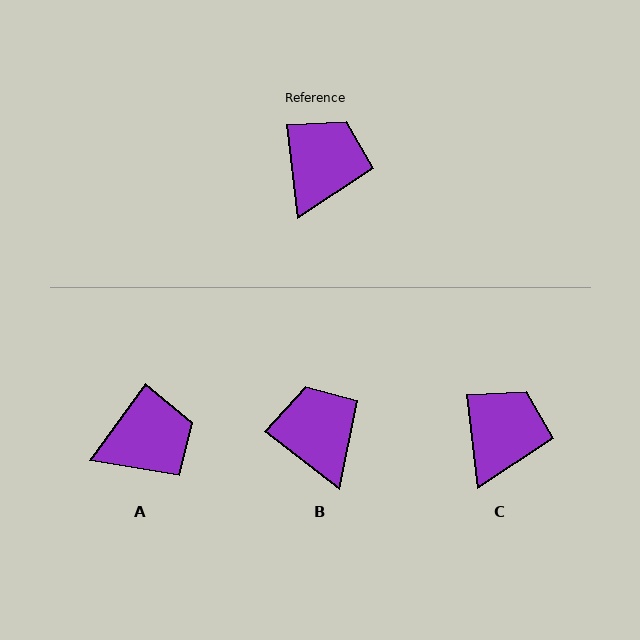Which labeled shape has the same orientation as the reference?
C.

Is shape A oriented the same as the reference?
No, it is off by about 43 degrees.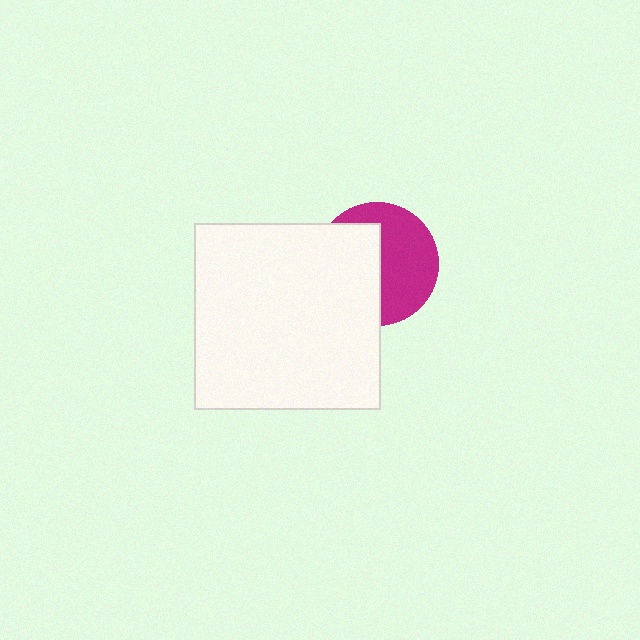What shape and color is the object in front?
The object in front is a white square.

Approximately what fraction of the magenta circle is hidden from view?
Roughly 48% of the magenta circle is hidden behind the white square.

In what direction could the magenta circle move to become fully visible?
The magenta circle could move right. That would shift it out from behind the white square entirely.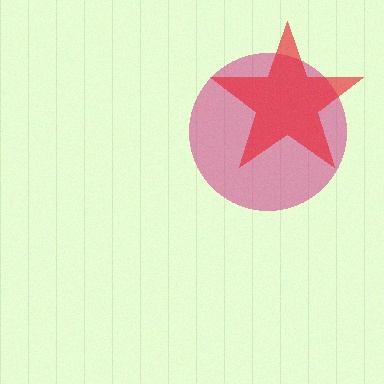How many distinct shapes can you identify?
There are 2 distinct shapes: a magenta circle, a red star.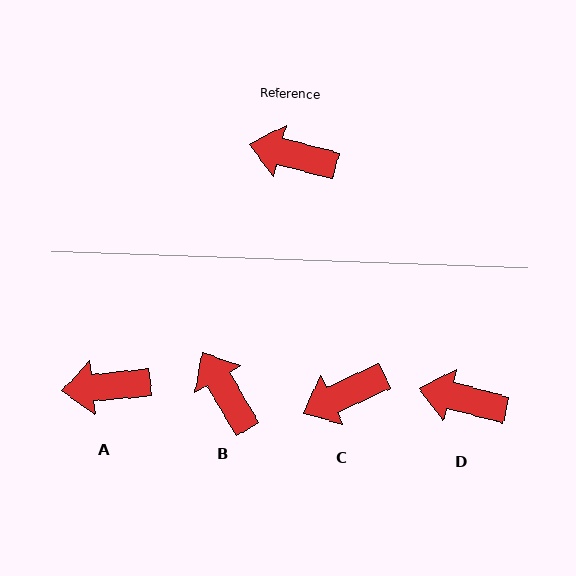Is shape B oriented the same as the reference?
No, it is off by about 45 degrees.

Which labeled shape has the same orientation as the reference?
D.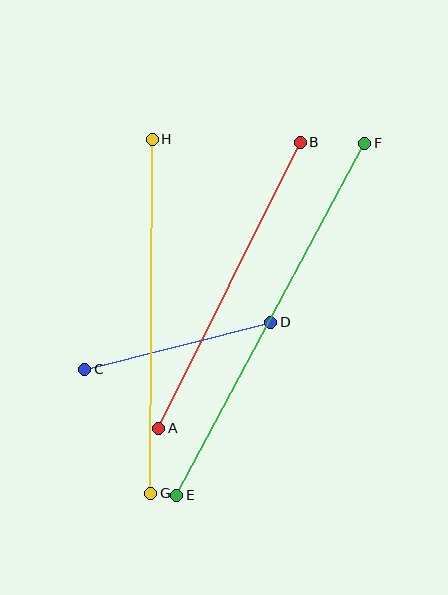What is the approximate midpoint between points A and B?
The midpoint is at approximately (229, 285) pixels.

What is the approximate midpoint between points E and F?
The midpoint is at approximately (271, 319) pixels.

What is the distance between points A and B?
The distance is approximately 319 pixels.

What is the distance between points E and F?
The distance is approximately 399 pixels.